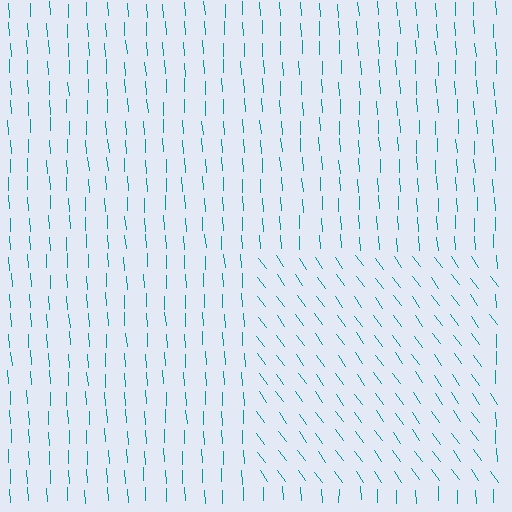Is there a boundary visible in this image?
Yes, there is a texture boundary formed by a change in line orientation.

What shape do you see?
I see a rectangle.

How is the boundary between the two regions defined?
The boundary is defined purely by a change in line orientation (approximately 33 degrees difference). All lines are the same color and thickness.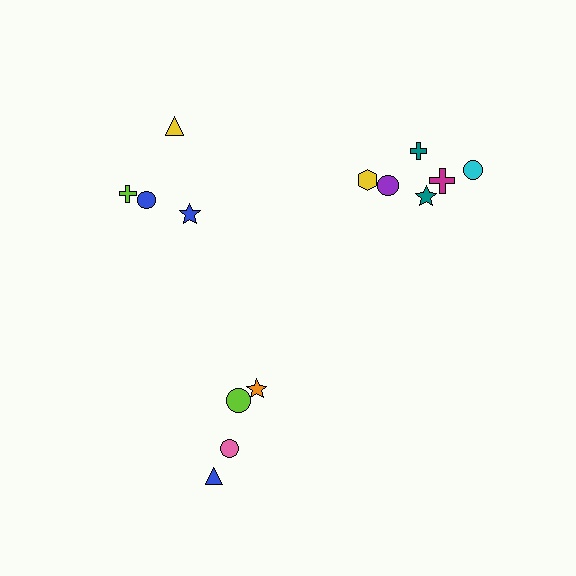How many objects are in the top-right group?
There are 6 objects.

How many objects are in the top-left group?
There are 4 objects.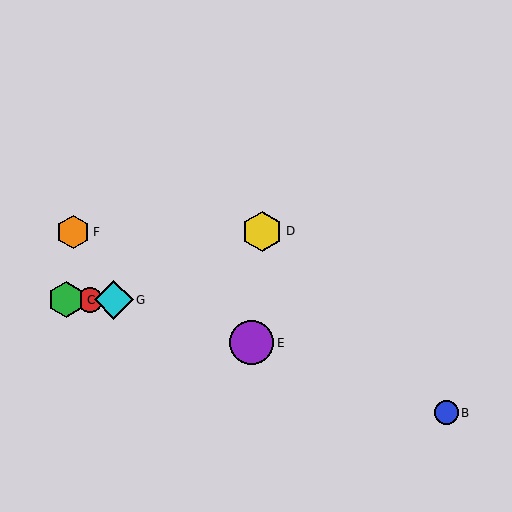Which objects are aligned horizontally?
Objects A, C, G are aligned horizontally.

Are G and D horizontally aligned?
No, G is at y≈300 and D is at y≈231.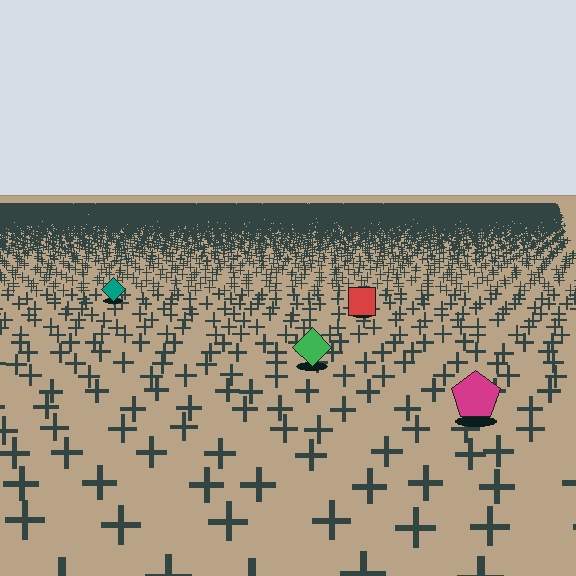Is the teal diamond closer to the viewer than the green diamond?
No. The green diamond is closer — you can tell from the texture gradient: the ground texture is coarser near it.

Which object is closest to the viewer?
The magenta pentagon is closest. The texture marks near it are larger and more spread out.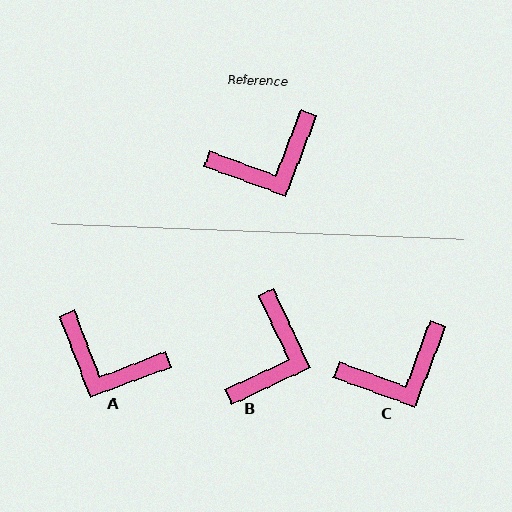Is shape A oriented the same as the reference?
No, it is off by about 49 degrees.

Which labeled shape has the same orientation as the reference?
C.